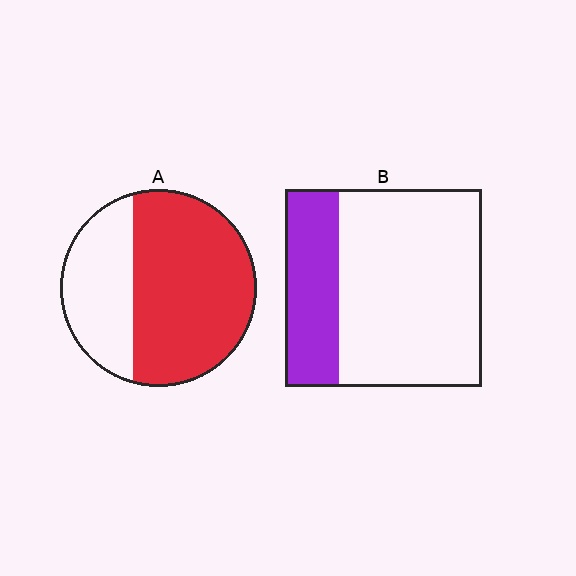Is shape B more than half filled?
No.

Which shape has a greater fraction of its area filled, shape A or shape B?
Shape A.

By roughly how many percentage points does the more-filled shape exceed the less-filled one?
By roughly 40 percentage points (A over B).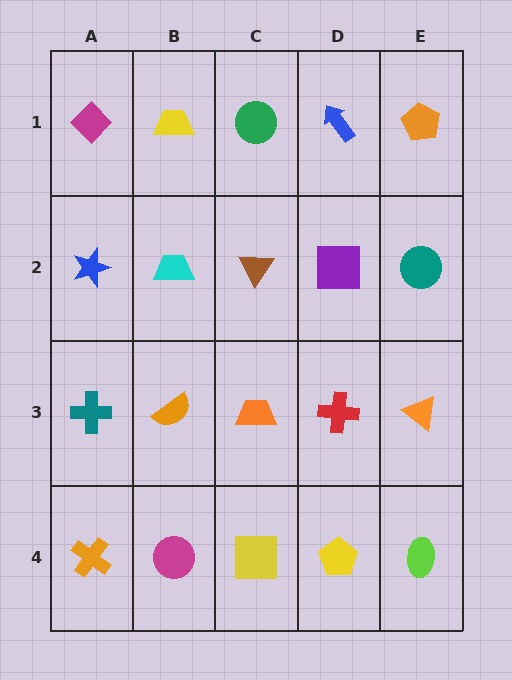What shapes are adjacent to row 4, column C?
An orange trapezoid (row 3, column C), a magenta circle (row 4, column B), a yellow pentagon (row 4, column D).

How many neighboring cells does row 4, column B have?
3.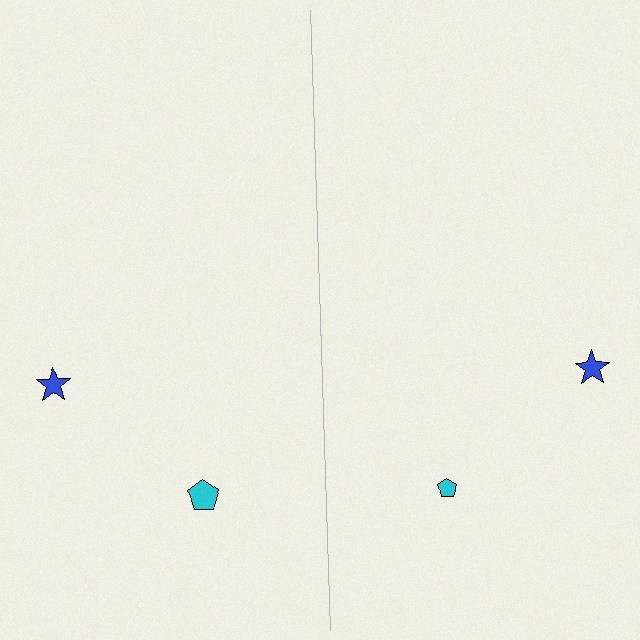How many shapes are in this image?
There are 4 shapes in this image.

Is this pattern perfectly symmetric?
No, the pattern is not perfectly symmetric. The cyan pentagon on the right side has a different size than its mirror counterpart.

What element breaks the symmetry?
The cyan pentagon on the right side has a different size than its mirror counterpart.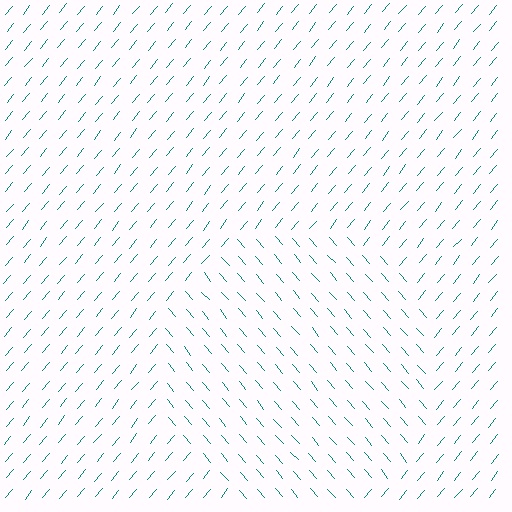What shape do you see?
I see a circle.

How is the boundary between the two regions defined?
The boundary is defined purely by a change in line orientation (approximately 80 degrees difference). All lines are the same color and thickness.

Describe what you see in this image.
The image is filled with small teal line segments. A circle region in the image has lines oriented differently from the surrounding lines, creating a visible texture boundary.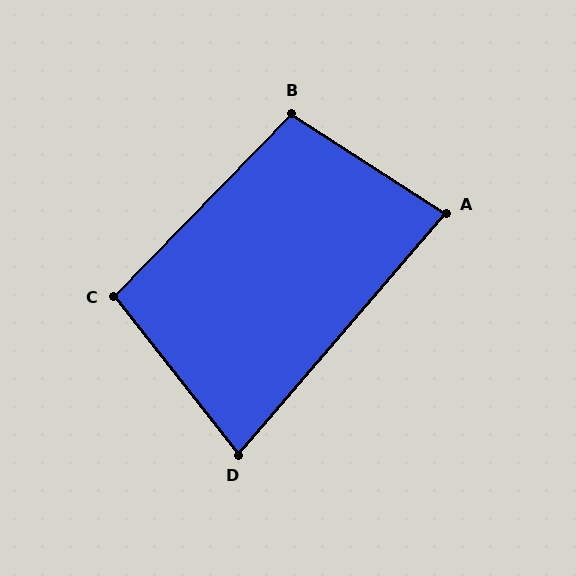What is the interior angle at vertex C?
Approximately 98 degrees (obtuse).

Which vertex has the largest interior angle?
B, at approximately 101 degrees.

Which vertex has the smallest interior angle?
D, at approximately 79 degrees.